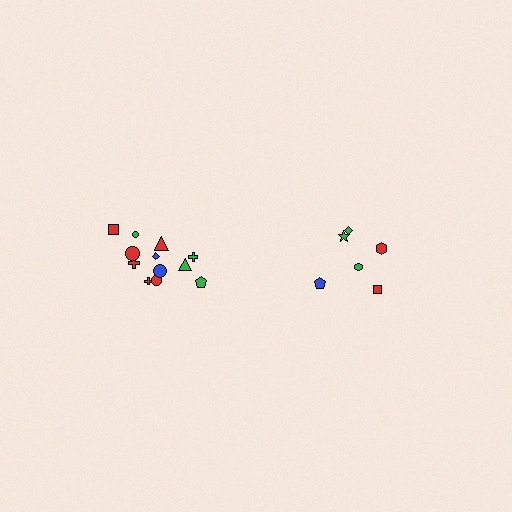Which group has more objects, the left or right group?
The left group.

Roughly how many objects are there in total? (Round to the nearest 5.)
Roughly 20 objects in total.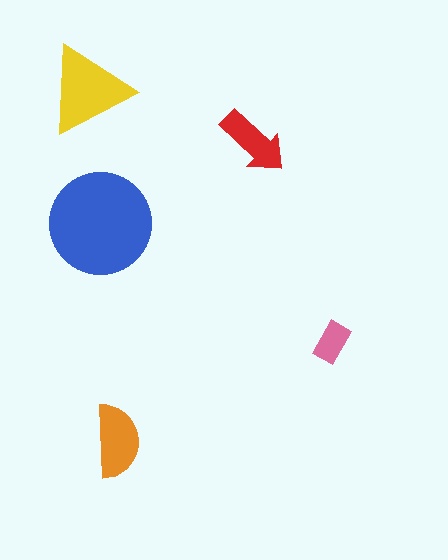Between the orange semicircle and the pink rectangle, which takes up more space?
The orange semicircle.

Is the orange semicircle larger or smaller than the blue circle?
Smaller.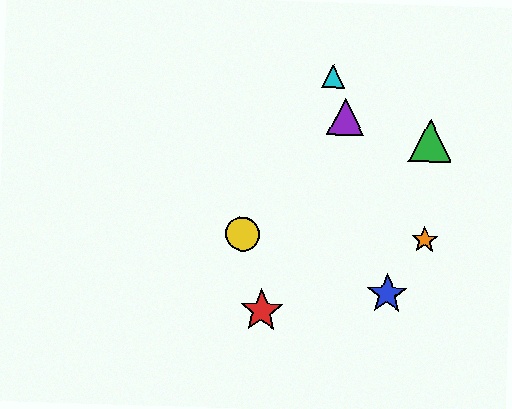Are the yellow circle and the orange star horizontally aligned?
Yes, both are at y≈234.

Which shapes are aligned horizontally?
The yellow circle, the orange star are aligned horizontally.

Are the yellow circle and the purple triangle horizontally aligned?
No, the yellow circle is at y≈234 and the purple triangle is at y≈117.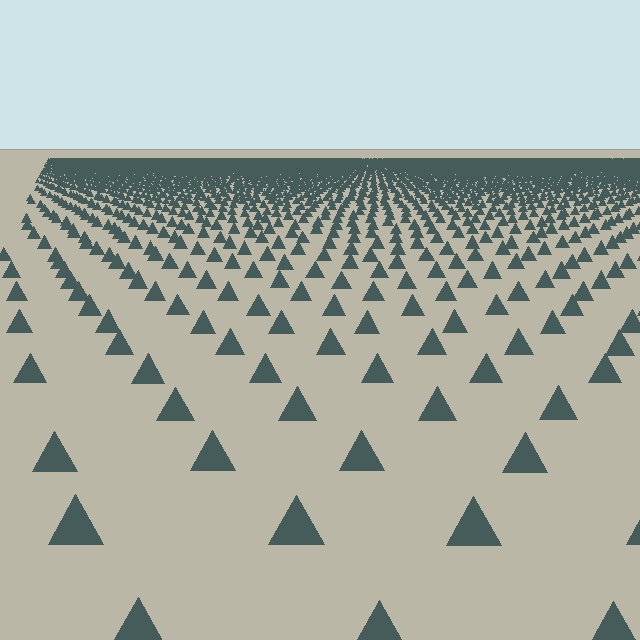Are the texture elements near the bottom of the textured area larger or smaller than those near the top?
Larger. Near the bottom, elements are closer to the viewer and appear at a bigger on-screen size.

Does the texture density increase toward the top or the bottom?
Density increases toward the top.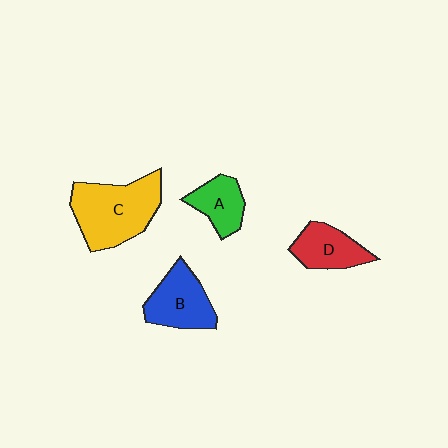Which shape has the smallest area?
Shape A (green).